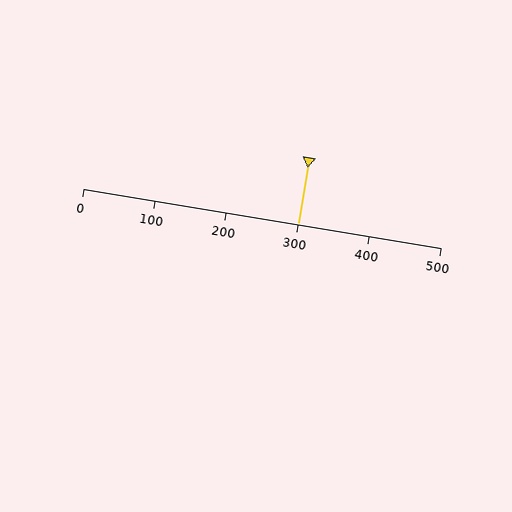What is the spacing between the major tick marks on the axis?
The major ticks are spaced 100 apart.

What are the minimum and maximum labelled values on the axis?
The axis runs from 0 to 500.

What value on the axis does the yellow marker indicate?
The marker indicates approximately 300.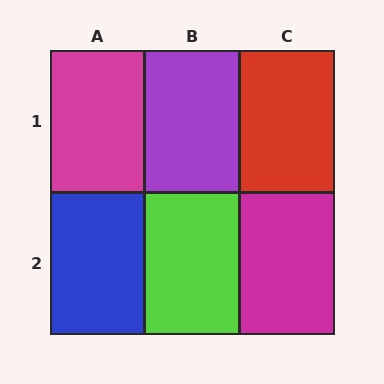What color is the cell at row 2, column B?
Lime.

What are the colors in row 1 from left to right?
Magenta, purple, red.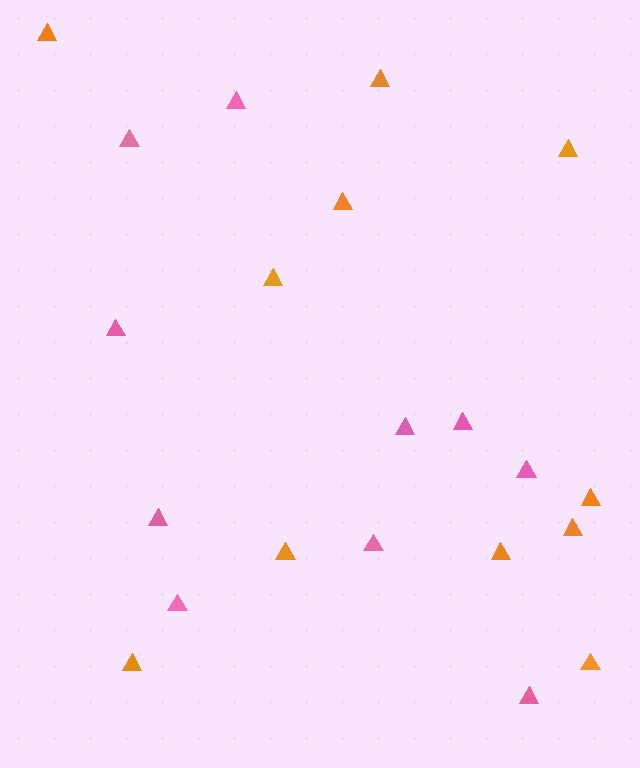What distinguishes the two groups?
There are 2 groups: one group of pink triangles (10) and one group of orange triangles (11).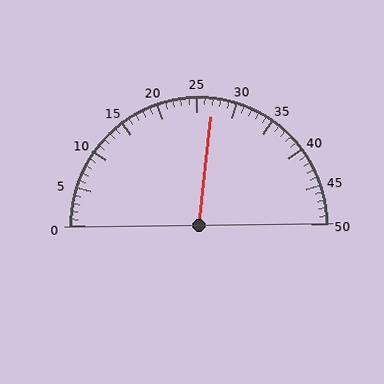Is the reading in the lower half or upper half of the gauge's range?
The reading is in the upper half of the range (0 to 50).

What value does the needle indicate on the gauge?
The needle indicates approximately 27.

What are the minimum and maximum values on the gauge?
The gauge ranges from 0 to 50.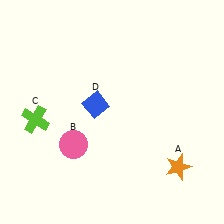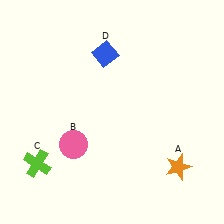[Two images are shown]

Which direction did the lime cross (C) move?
The lime cross (C) moved down.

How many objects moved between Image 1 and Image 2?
2 objects moved between the two images.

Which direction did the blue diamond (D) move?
The blue diamond (D) moved up.